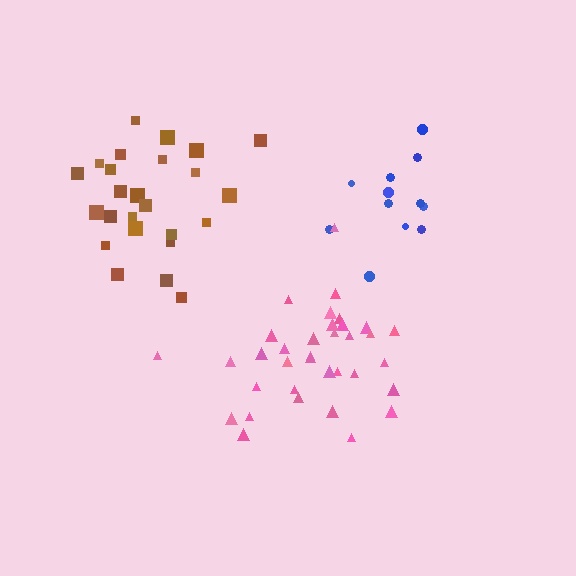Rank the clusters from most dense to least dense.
pink, brown, blue.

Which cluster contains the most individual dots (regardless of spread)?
Pink (35).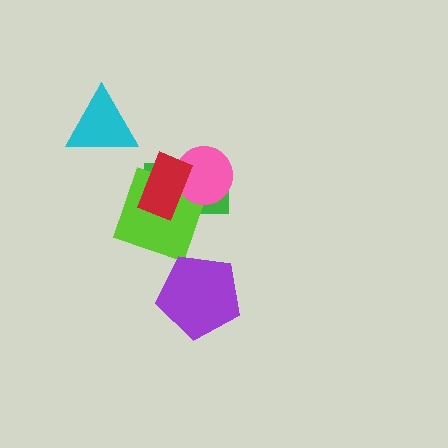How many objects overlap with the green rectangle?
3 objects overlap with the green rectangle.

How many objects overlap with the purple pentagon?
0 objects overlap with the purple pentagon.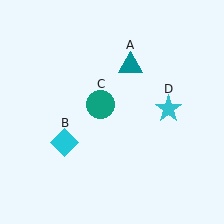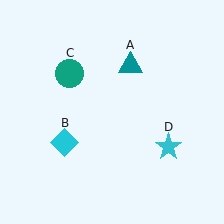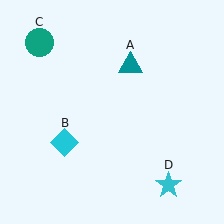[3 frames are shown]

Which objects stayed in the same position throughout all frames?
Teal triangle (object A) and cyan diamond (object B) remained stationary.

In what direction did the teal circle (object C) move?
The teal circle (object C) moved up and to the left.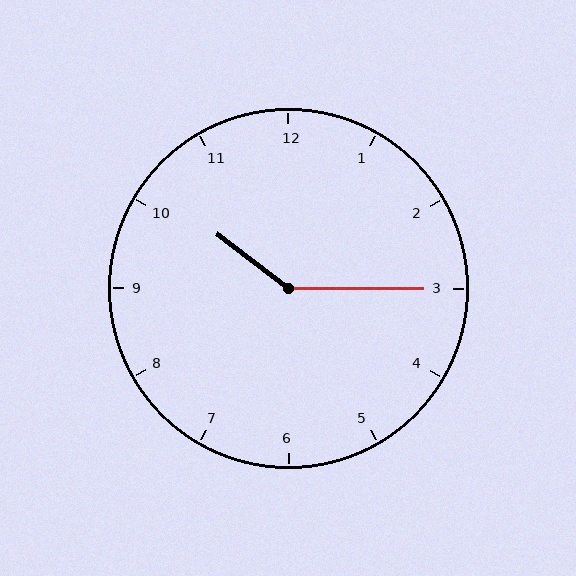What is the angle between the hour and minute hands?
Approximately 142 degrees.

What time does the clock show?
10:15.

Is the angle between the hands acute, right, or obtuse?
It is obtuse.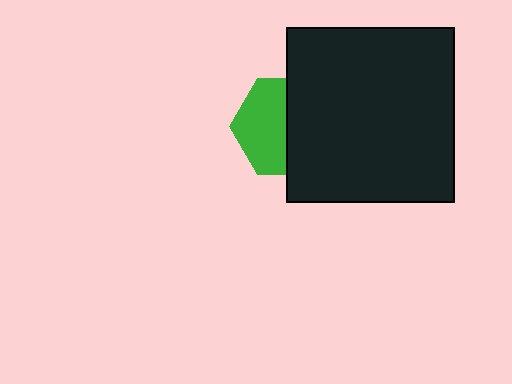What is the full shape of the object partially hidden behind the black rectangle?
The partially hidden object is a green hexagon.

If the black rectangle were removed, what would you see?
You would see the complete green hexagon.